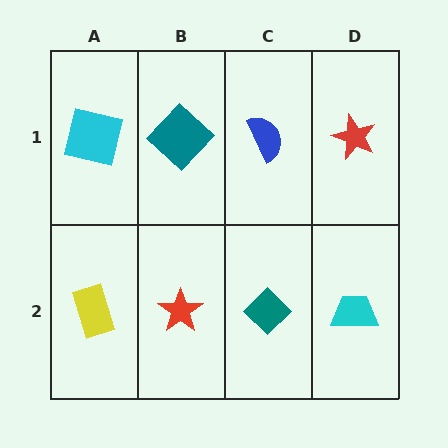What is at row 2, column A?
A yellow rectangle.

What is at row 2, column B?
A red star.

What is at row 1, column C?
A blue semicircle.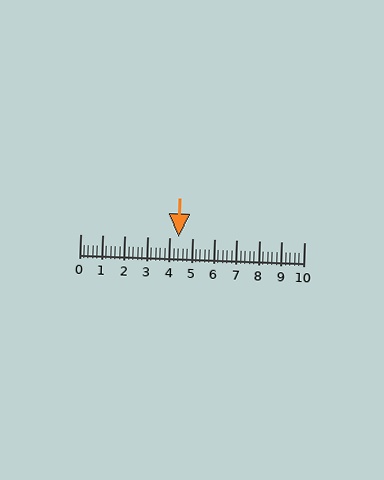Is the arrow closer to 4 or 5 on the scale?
The arrow is closer to 4.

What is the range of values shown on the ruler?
The ruler shows values from 0 to 10.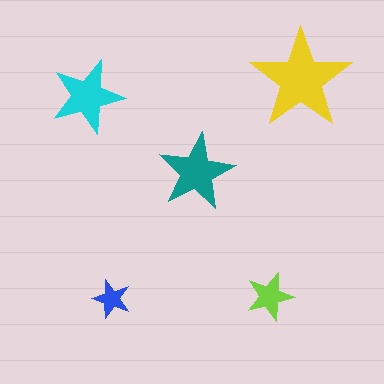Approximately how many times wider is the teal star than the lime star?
About 1.5 times wider.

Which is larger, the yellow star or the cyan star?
The yellow one.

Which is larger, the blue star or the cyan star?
The cyan one.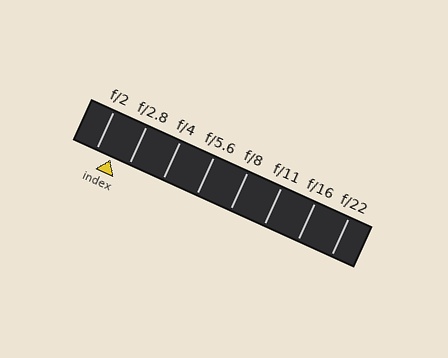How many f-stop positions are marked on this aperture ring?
There are 8 f-stop positions marked.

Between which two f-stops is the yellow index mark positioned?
The index mark is between f/2 and f/2.8.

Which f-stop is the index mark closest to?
The index mark is closest to f/2.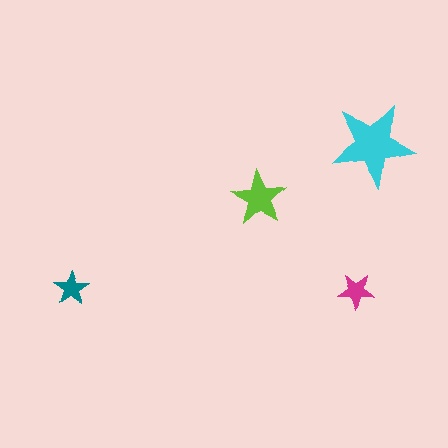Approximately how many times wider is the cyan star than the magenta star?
About 2.5 times wider.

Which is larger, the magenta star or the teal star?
The magenta one.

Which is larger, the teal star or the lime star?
The lime one.